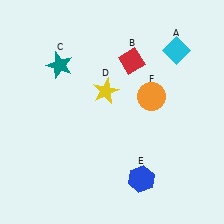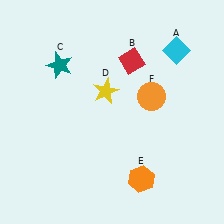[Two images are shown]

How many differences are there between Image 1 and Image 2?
There is 1 difference between the two images.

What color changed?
The hexagon (E) changed from blue in Image 1 to orange in Image 2.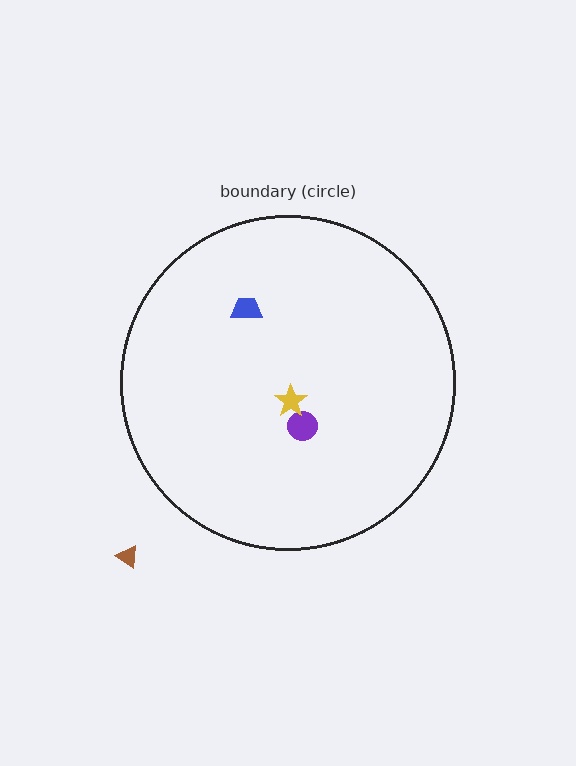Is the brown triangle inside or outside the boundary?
Outside.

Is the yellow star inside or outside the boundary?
Inside.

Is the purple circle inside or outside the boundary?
Inside.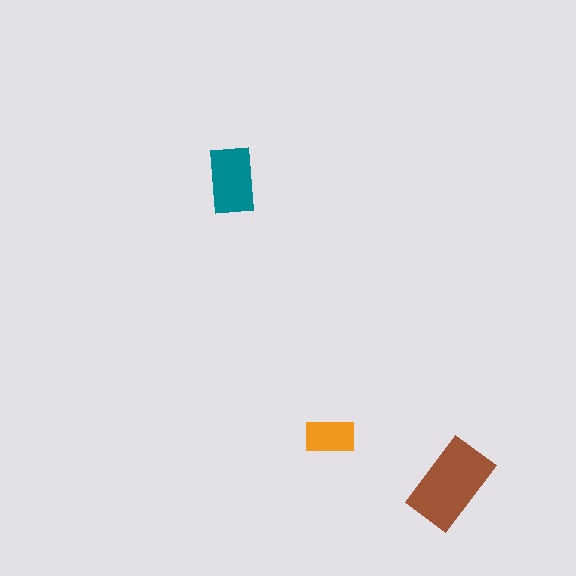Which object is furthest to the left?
The teal rectangle is leftmost.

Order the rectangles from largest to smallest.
the brown one, the teal one, the orange one.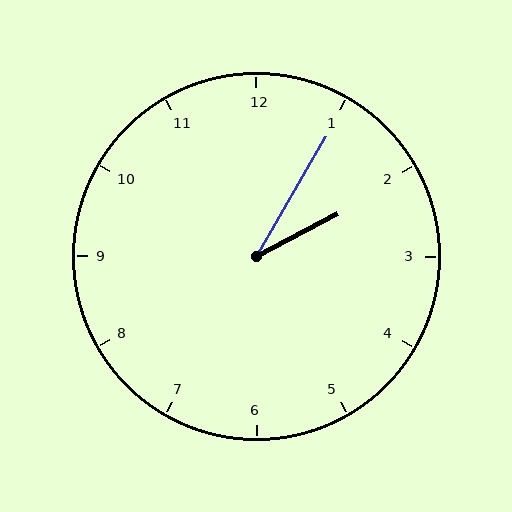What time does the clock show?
2:05.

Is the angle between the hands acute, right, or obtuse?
It is acute.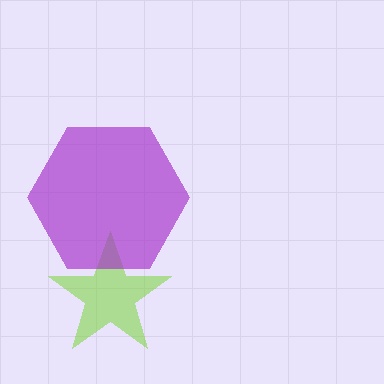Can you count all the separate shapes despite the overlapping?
Yes, there are 2 separate shapes.